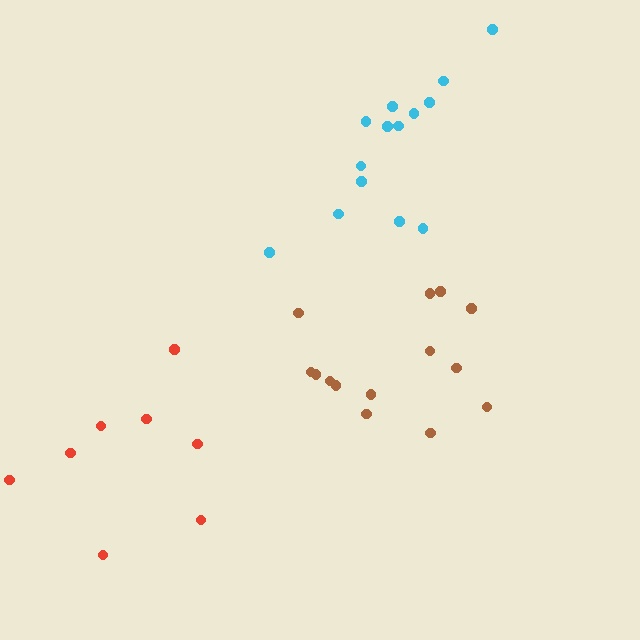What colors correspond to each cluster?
The clusters are colored: red, brown, cyan.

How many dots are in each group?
Group 1: 8 dots, Group 2: 14 dots, Group 3: 14 dots (36 total).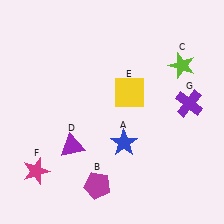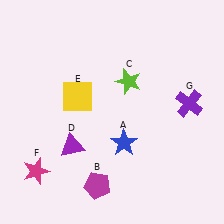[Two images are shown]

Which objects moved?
The objects that moved are: the lime star (C), the yellow square (E).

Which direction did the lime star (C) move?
The lime star (C) moved left.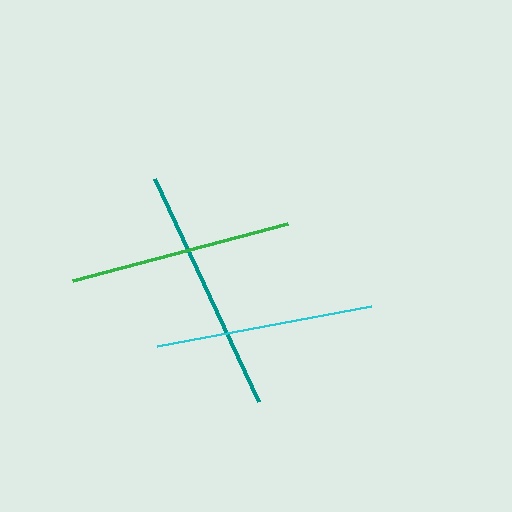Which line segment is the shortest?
The cyan line is the shortest at approximately 218 pixels.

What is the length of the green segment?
The green segment is approximately 223 pixels long.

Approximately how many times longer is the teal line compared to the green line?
The teal line is approximately 1.1 times the length of the green line.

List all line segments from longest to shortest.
From longest to shortest: teal, green, cyan.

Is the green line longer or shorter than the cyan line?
The green line is longer than the cyan line.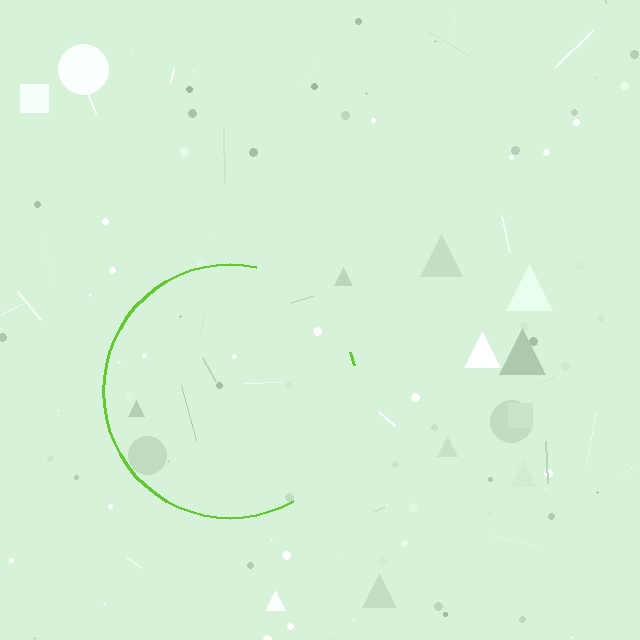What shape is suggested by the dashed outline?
The dashed outline suggests a circle.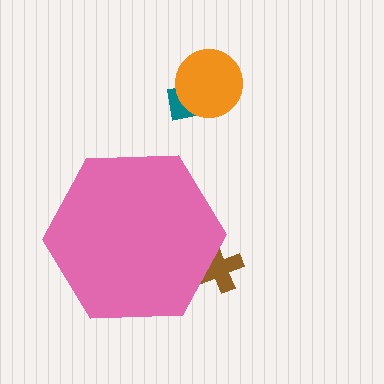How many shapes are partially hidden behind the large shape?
1 shape is partially hidden.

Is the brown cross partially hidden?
Yes, the brown cross is partially hidden behind the pink hexagon.